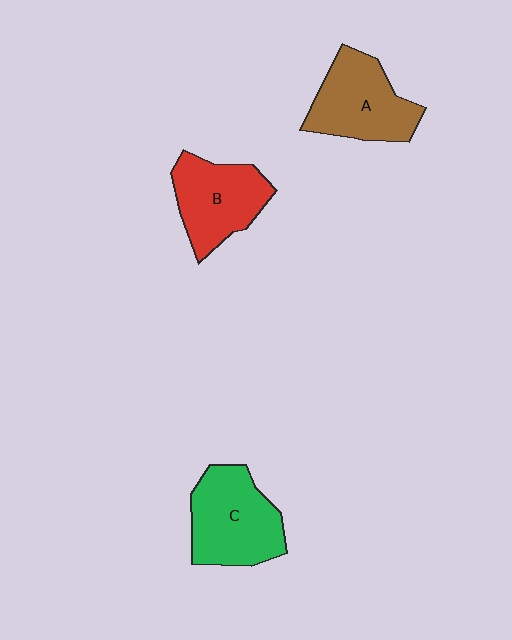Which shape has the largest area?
Shape C (green).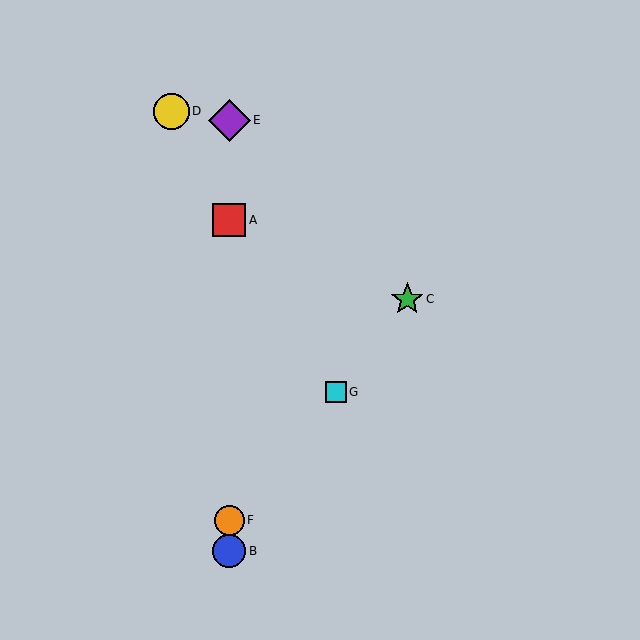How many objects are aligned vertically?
4 objects (A, B, E, F) are aligned vertically.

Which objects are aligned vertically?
Objects A, B, E, F are aligned vertically.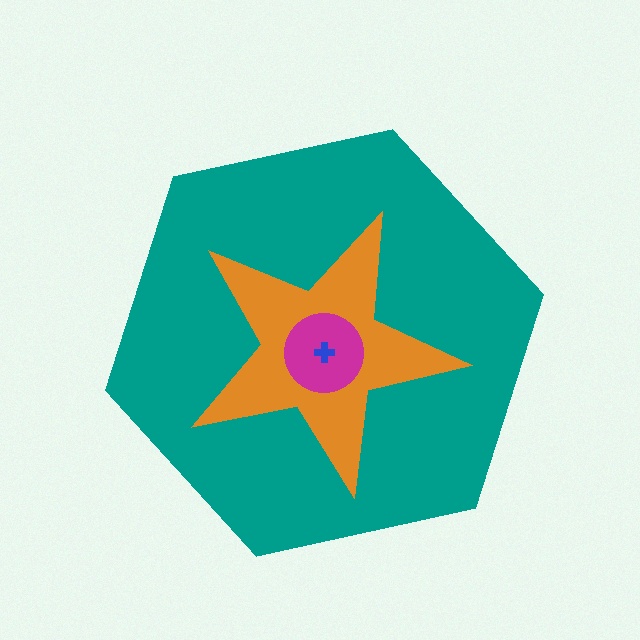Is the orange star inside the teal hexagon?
Yes.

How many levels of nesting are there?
4.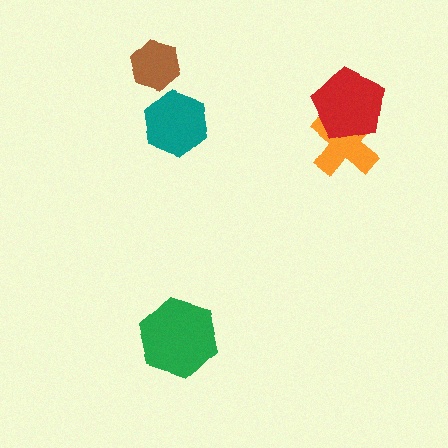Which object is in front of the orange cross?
The red pentagon is in front of the orange cross.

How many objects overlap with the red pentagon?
1 object overlaps with the red pentagon.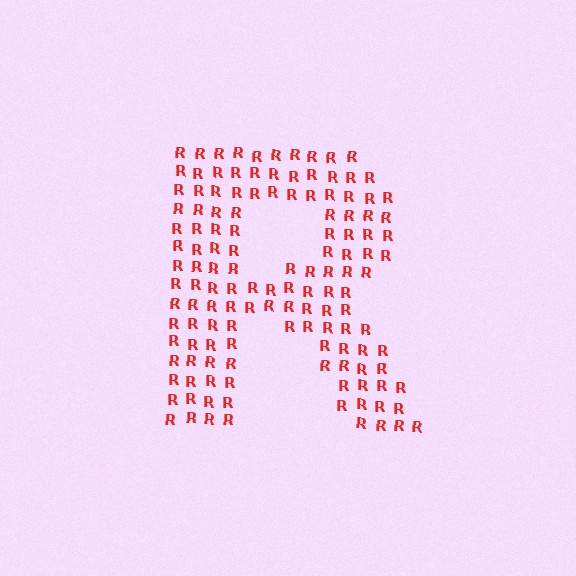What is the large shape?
The large shape is the letter R.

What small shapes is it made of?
It is made of small letter R's.